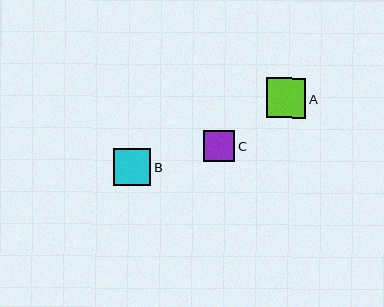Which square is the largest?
Square A is the largest with a size of approximately 39 pixels.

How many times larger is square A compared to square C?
Square A is approximately 1.3 times the size of square C.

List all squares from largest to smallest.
From largest to smallest: A, B, C.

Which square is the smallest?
Square C is the smallest with a size of approximately 31 pixels.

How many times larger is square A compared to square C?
Square A is approximately 1.3 times the size of square C.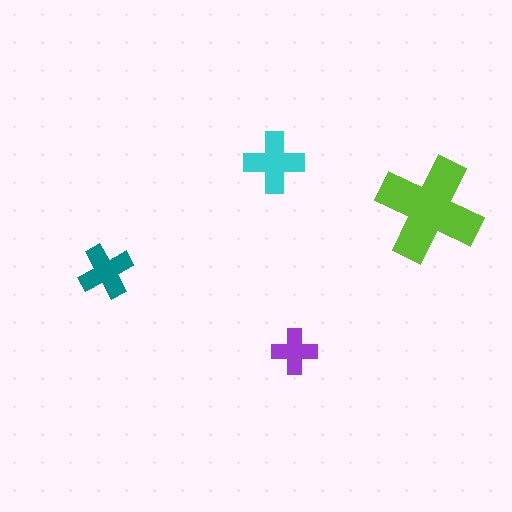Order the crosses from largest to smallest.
the lime one, the cyan one, the teal one, the purple one.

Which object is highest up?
The cyan cross is topmost.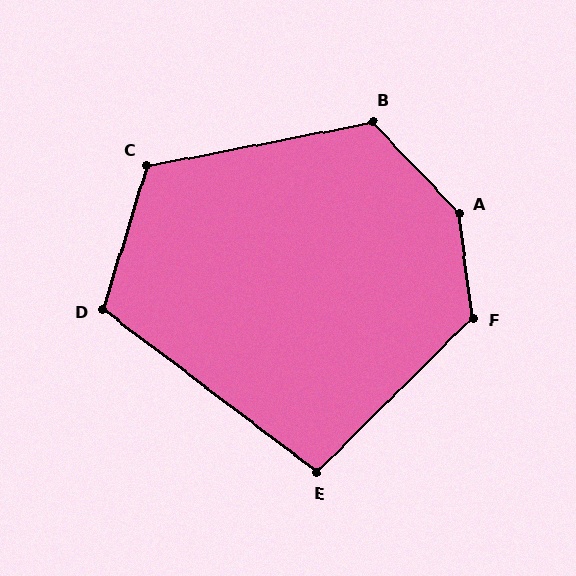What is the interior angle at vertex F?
Approximately 128 degrees (obtuse).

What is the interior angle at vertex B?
Approximately 122 degrees (obtuse).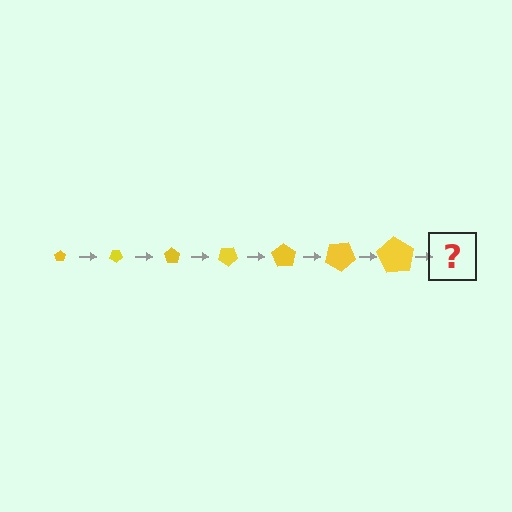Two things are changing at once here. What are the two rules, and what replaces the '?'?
The two rules are that the pentagon grows larger each step and it rotates 35 degrees each step. The '?' should be a pentagon, larger than the previous one and rotated 245 degrees from the start.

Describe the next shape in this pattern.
It should be a pentagon, larger than the previous one and rotated 245 degrees from the start.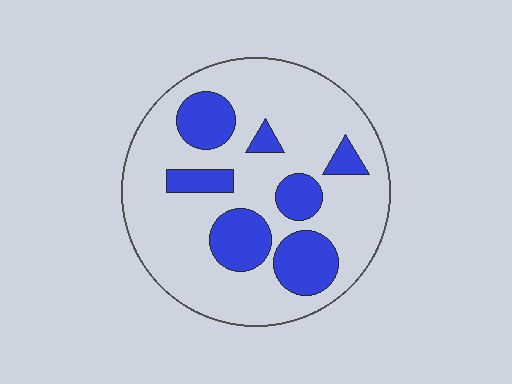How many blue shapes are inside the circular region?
7.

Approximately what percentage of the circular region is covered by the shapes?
Approximately 25%.